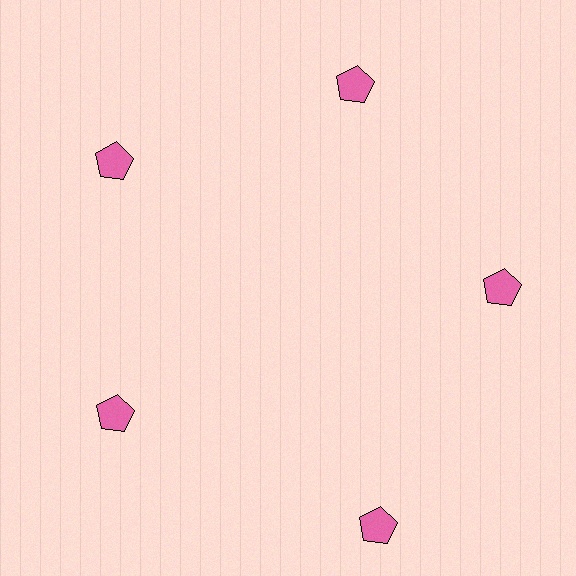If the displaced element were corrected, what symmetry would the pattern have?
It would have 5-fold rotational symmetry — the pattern would map onto itself every 72 degrees.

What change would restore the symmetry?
The symmetry would be restored by moving it inward, back onto the ring so that all 5 pentagons sit at equal angles and equal distance from the center.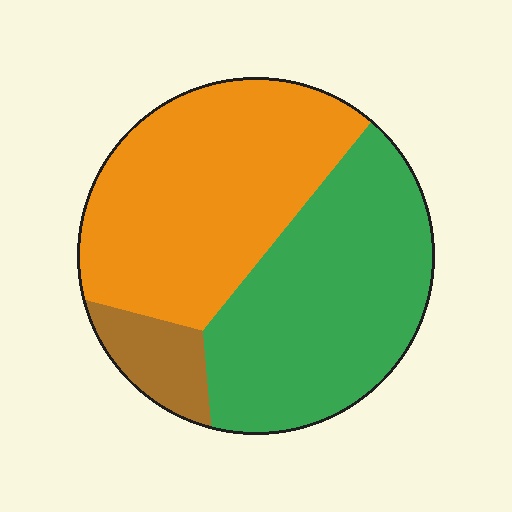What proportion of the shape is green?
Green covers roughly 45% of the shape.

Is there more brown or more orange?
Orange.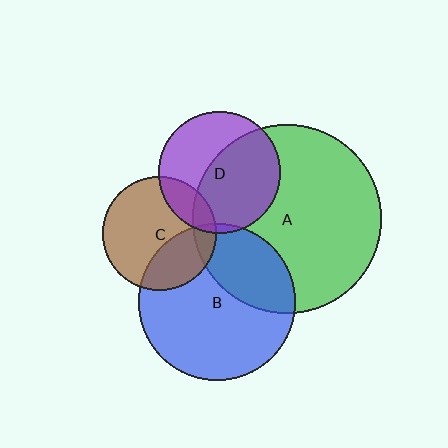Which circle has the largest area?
Circle A (green).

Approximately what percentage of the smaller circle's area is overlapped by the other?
Approximately 30%.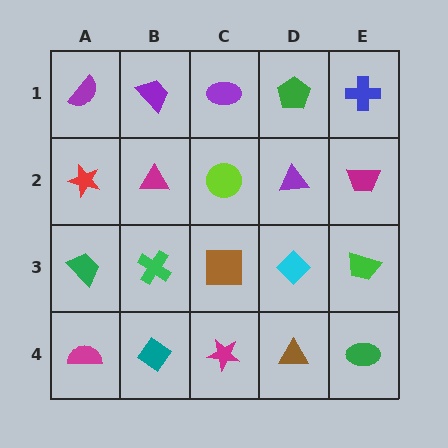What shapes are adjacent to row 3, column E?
A magenta trapezoid (row 2, column E), a green ellipse (row 4, column E), a cyan diamond (row 3, column D).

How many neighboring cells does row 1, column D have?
3.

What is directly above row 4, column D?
A cyan diamond.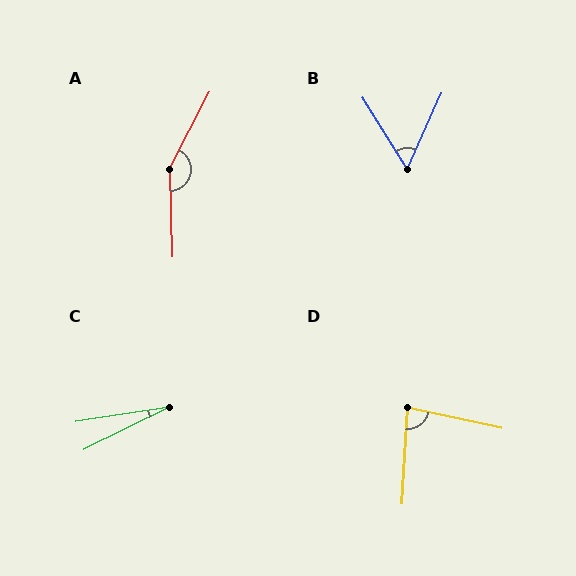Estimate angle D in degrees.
Approximately 81 degrees.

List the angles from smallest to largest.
C (18°), B (56°), D (81°), A (150°).